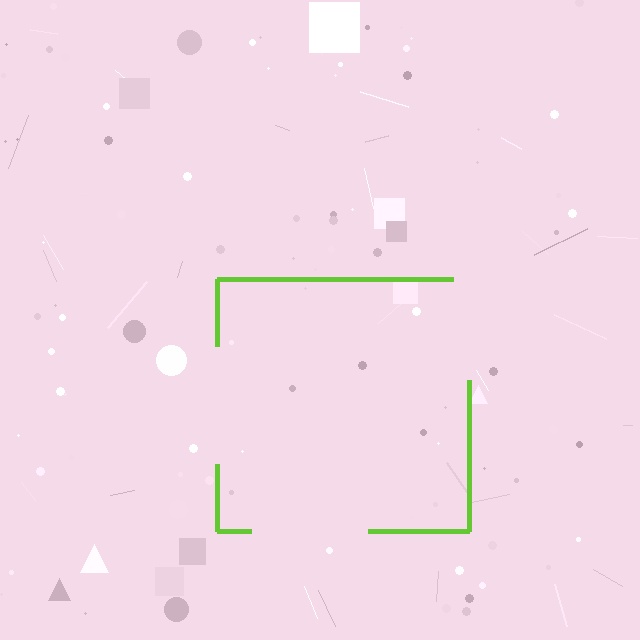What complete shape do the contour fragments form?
The contour fragments form a square.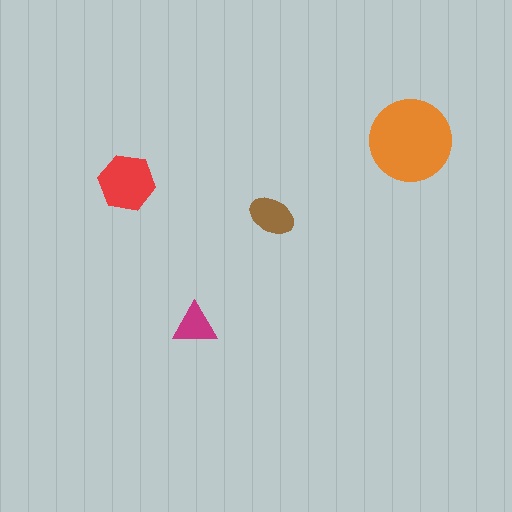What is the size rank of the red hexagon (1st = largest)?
2nd.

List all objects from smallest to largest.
The magenta triangle, the brown ellipse, the red hexagon, the orange circle.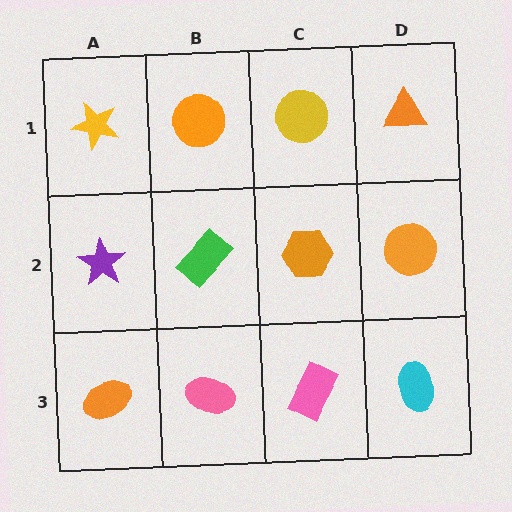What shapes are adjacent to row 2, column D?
An orange triangle (row 1, column D), a cyan ellipse (row 3, column D), an orange hexagon (row 2, column C).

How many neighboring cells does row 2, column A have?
3.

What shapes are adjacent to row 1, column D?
An orange circle (row 2, column D), a yellow circle (row 1, column C).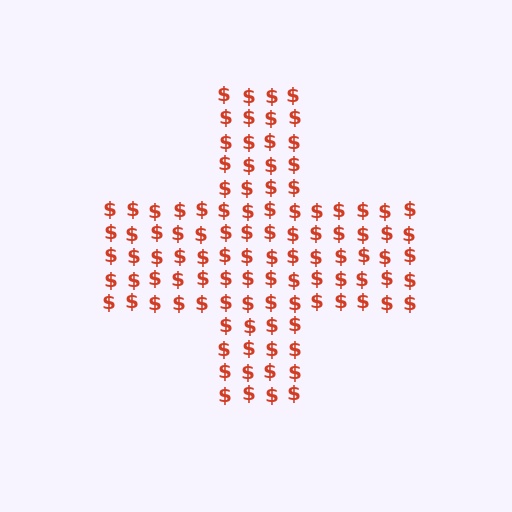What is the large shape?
The large shape is a cross.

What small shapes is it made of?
It is made of small dollar signs.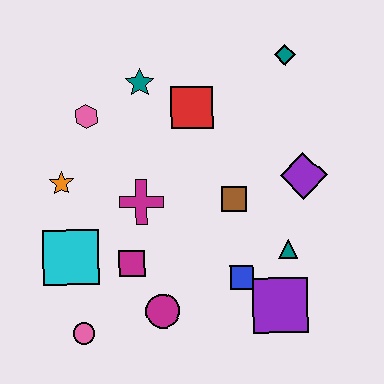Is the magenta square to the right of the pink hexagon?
Yes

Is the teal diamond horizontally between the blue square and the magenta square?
No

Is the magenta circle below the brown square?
Yes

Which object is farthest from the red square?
The pink circle is farthest from the red square.